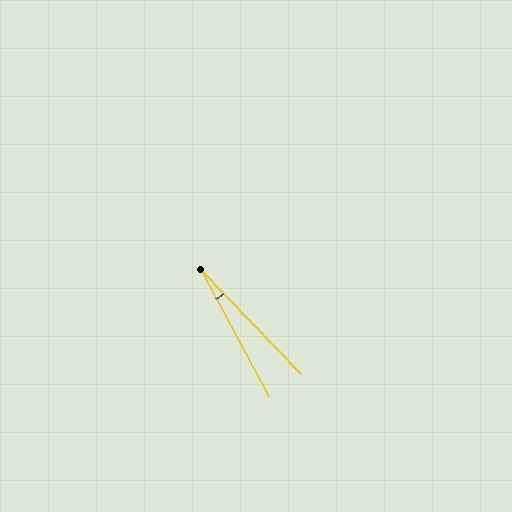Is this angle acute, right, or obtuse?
It is acute.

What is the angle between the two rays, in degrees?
Approximately 16 degrees.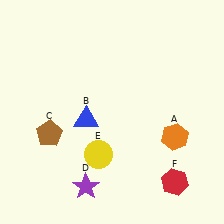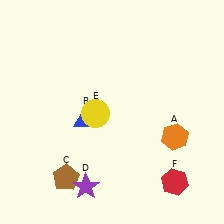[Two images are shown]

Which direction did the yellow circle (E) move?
The yellow circle (E) moved up.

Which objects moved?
The objects that moved are: the brown pentagon (C), the yellow circle (E).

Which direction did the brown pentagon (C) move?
The brown pentagon (C) moved down.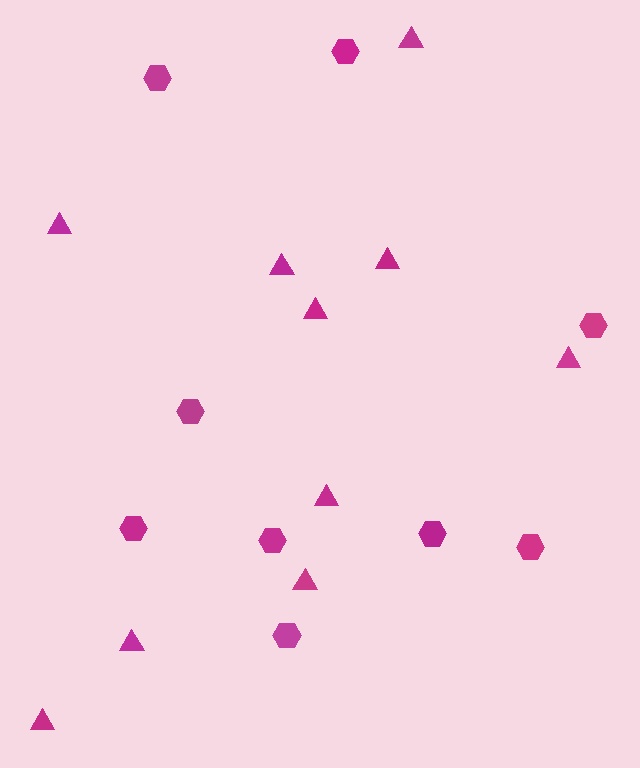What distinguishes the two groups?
There are 2 groups: one group of hexagons (9) and one group of triangles (10).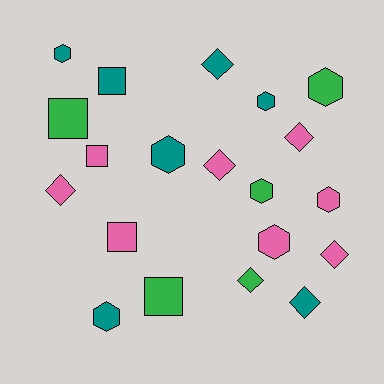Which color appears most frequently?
Pink, with 8 objects.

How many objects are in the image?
There are 20 objects.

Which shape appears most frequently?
Hexagon, with 8 objects.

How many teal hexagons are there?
There are 4 teal hexagons.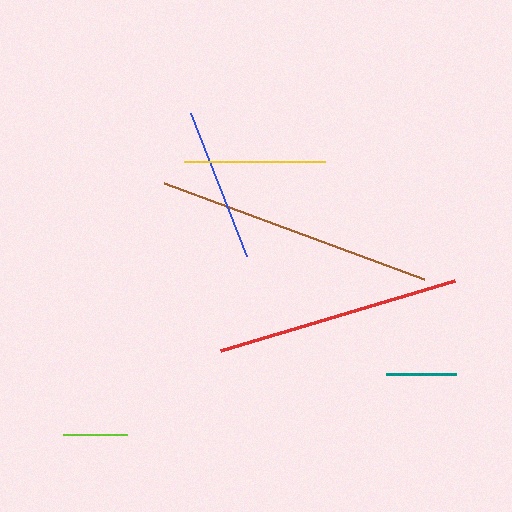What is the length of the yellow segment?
The yellow segment is approximately 142 pixels long.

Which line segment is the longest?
The brown line is the longest at approximately 278 pixels.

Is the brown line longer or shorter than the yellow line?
The brown line is longer than the yellow line.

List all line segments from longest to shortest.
From longest to shortest: brown, red, blue, yellow, teal, lime.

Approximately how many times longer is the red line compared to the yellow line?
The red line is approximately 1.7 times the length of the yellow line.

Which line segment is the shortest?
The lime line is the shortest at approximately 64 pixels.